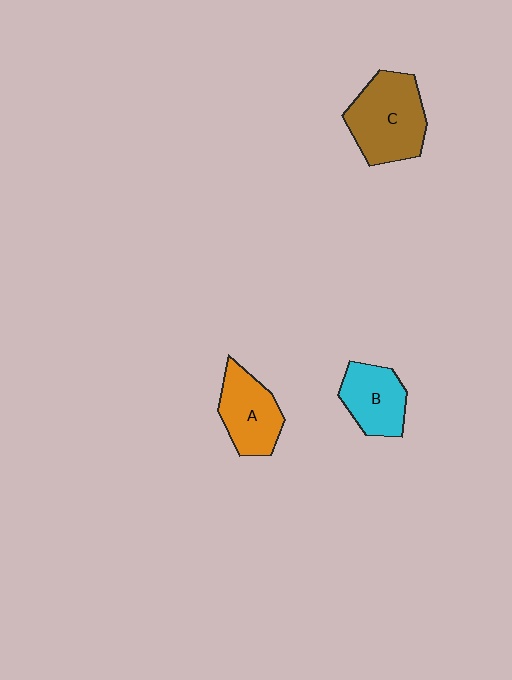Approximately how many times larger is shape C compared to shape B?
Approximately 1.5 times.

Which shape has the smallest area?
Shape B (cyan).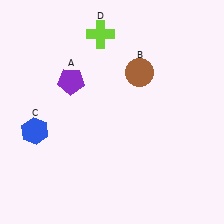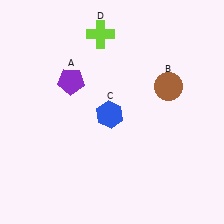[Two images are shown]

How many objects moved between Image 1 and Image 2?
2 objects moved between the two images.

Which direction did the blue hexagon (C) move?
The blue hexagon (C) moved right.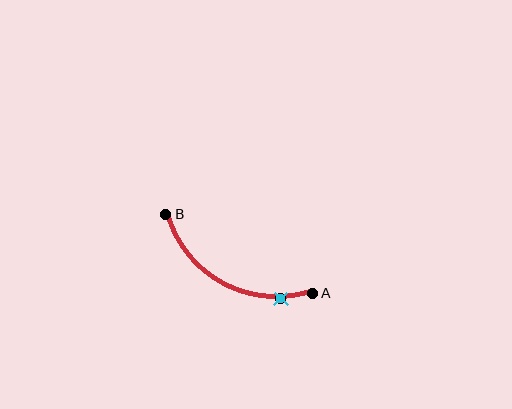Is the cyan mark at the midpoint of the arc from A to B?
No. The cyan mark lies on the arc but is closer to endpoint A. The arc midpoint would be at the point on the curve equidistant along the arc from both A and B.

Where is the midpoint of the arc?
The arc midpoint is the point on the curve farthest from the straight line joining A and B. It sits below that line.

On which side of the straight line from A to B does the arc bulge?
The arc bulges below the straight line connecting A and B.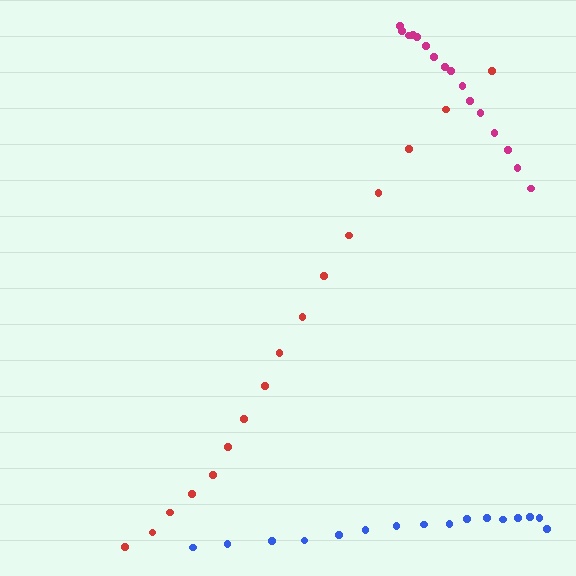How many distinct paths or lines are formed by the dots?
There are 3 distinct paths.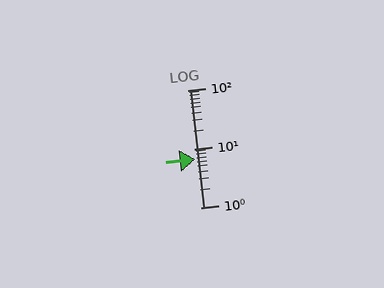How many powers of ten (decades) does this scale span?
The scale spans 2 decades, from 1 to 100.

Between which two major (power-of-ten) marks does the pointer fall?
The pointer is between 1 and 10.